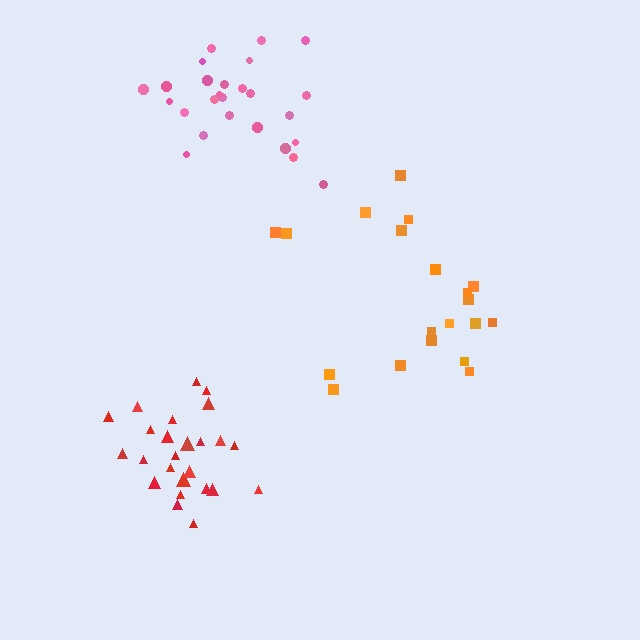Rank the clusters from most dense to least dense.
red, pink, orange.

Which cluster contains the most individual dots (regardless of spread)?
Pink (26).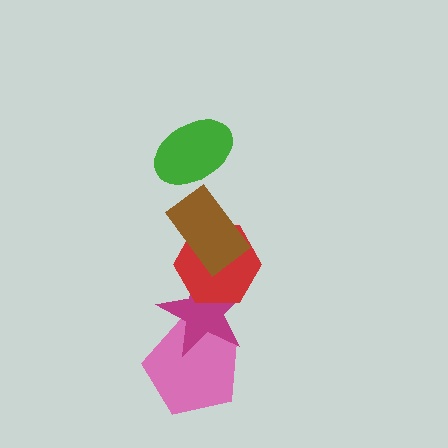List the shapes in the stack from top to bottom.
From top to bottom: the green ellipse, the brown rectangle, the red hexagon, the magenta star, the pink pentagon.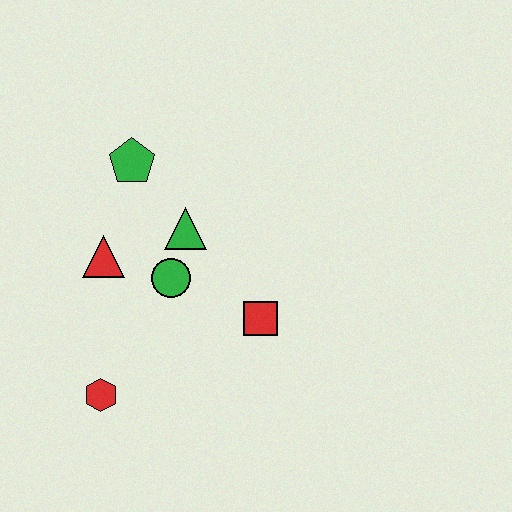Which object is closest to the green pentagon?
The green triangle is closest to the green pentagon.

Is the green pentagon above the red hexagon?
Yes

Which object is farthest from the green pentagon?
The red hexagon is farthest from the green pentagon.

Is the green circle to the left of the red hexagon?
No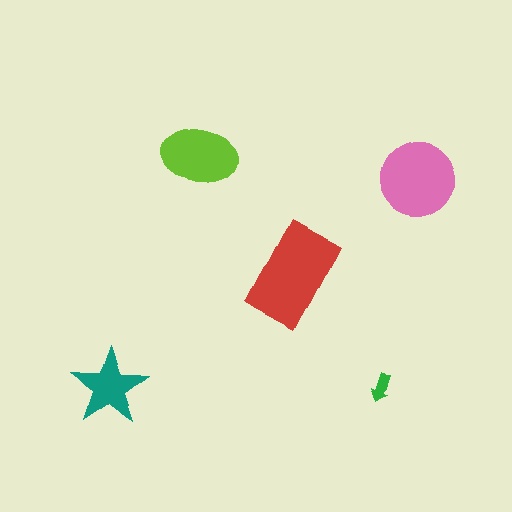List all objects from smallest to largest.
The green arrow, the teal star, the lime ellipse, the pink circle, the red rectangle.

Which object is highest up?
The lime ellipse is topmost.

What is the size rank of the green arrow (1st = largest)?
5th.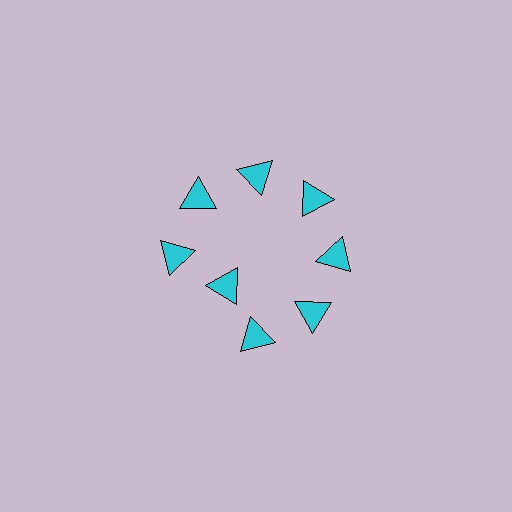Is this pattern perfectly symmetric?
No. The 8 cyan triangles are arranged in a ring, but one element near the 8 o'clock position is pulled inward toward the center, breaking the 8-fold rotational symmetry.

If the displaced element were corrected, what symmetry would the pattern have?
It would have 8-fold rotational symmetry — the pattern would map onto itself every 45 degrees.